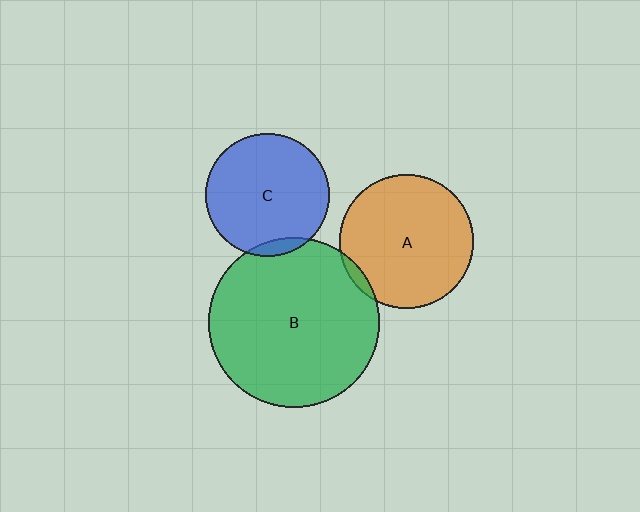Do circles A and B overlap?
Yes.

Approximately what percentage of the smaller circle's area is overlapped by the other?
Approximately 5%.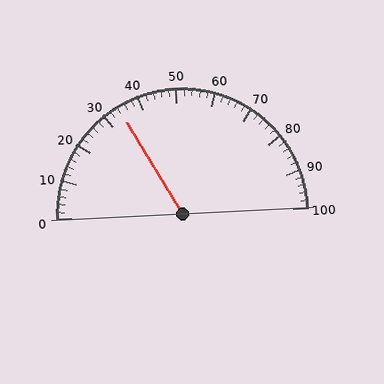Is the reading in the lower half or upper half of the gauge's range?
The reading is in the lower half of the range (0 to 100).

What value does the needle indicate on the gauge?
The needle indicates approximately 34.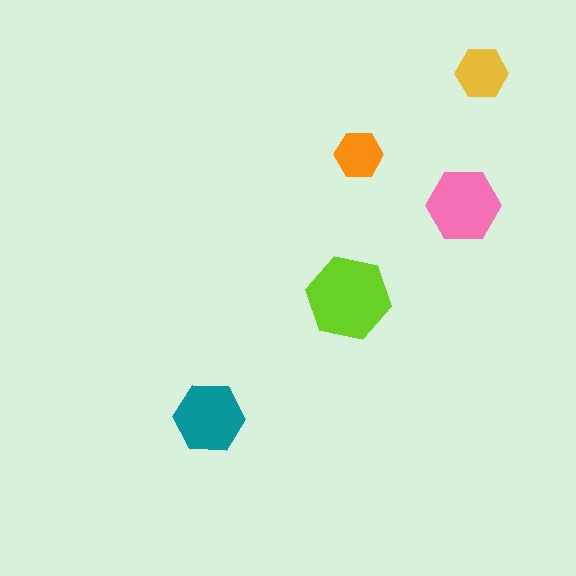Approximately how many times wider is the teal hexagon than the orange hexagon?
About 1.5 times wider.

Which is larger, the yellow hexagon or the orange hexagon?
The yellow one.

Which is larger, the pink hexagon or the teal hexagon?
The pink one.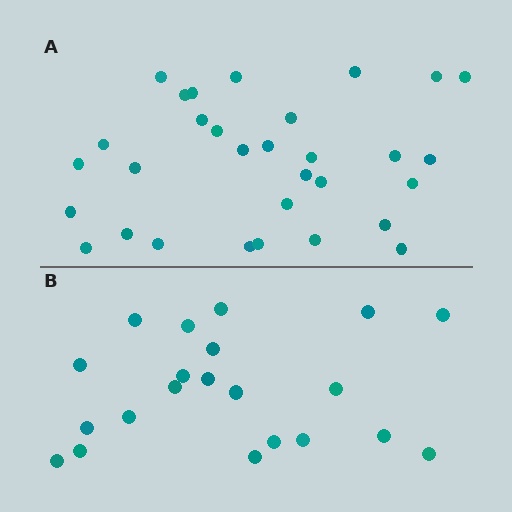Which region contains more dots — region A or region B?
Region A (the top region) has more dots.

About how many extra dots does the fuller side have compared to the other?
Region A has roughly 10 or so more dots than region B.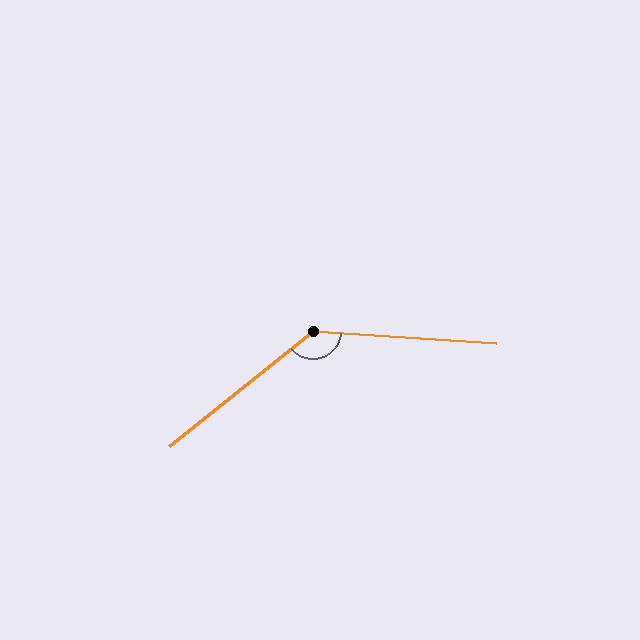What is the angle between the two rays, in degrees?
Approximately 137 degrees.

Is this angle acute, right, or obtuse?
It is obtuse.